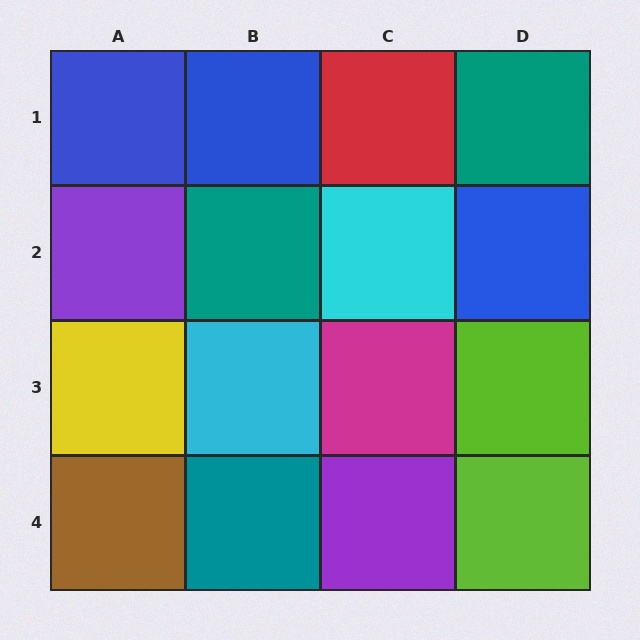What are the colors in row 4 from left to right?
Brown, teal, purple, lime.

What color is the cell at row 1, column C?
Red.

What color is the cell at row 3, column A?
Yellow.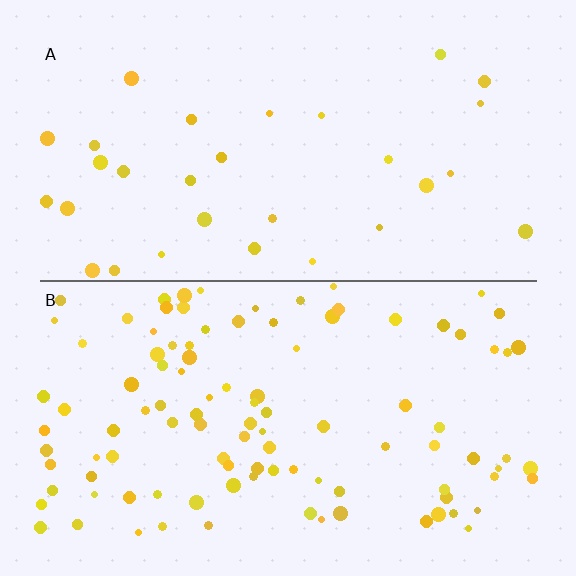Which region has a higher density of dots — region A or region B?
B (the bottom).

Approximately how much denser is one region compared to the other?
Approximately 3.4× — region B over region A.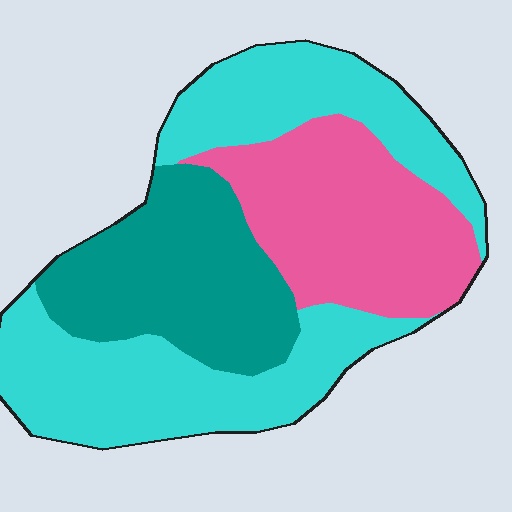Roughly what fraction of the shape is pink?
Pink covers 28% of the shape.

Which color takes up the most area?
Cyan, at roughly 45%.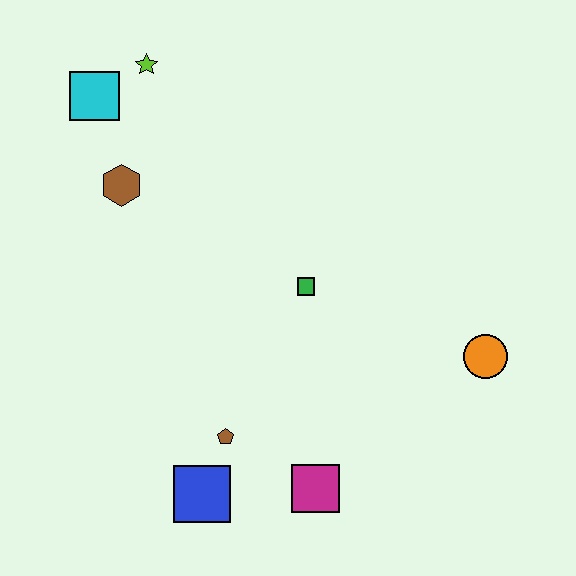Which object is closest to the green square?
The brown pentagon is closest to the green square.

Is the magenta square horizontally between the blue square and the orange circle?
Yes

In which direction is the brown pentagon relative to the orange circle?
The brown pentagon is to the left of the orange circle.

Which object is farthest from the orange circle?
The cyan square is farthest from the orange circle.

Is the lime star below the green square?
No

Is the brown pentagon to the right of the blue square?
Yes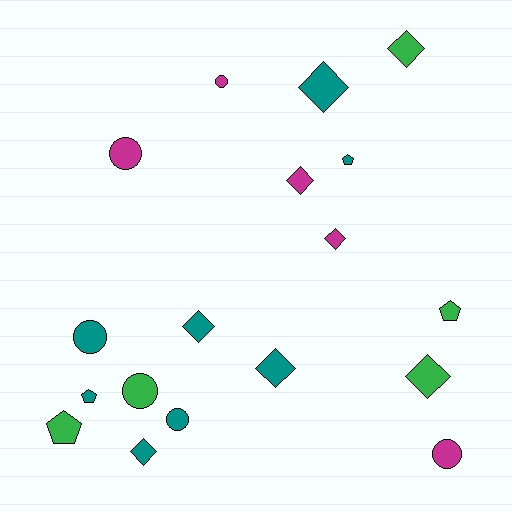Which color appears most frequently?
Teal, with 8 objects.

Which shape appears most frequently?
Diamond, with 8 objects.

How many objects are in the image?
There are 18 objects.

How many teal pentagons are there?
There are 2 teal pentagons.